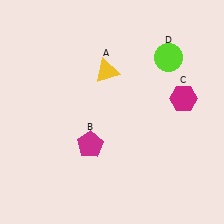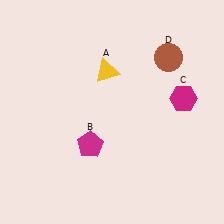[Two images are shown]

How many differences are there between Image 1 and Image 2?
There is 1 difference between the two images.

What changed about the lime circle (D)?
In Image 1, D is lime. In Image 2, it changed to brown.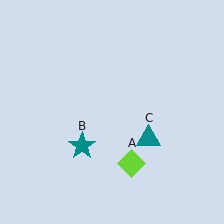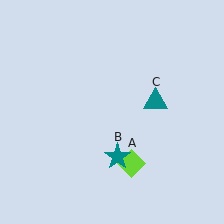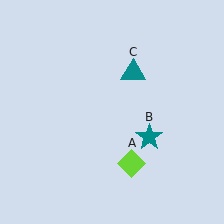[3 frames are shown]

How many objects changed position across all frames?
2 objects changed position: teal star (object B), teal triangle (object C).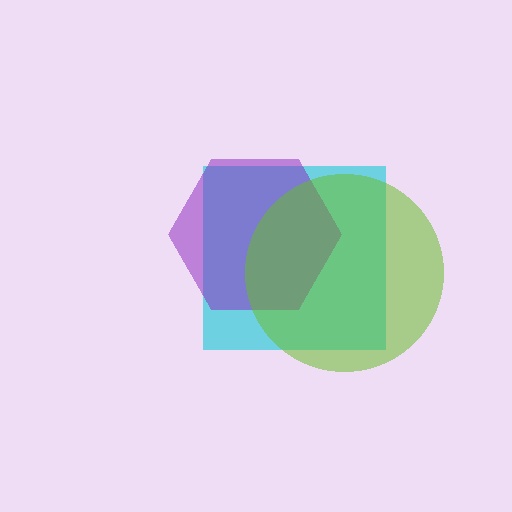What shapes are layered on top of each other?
The layered shapes are: a cyan square, a purple hexagon, a lime circle.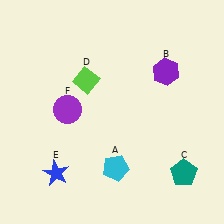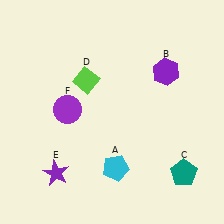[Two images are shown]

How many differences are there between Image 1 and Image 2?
There is 1 difference between the two images.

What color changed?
The star (E) changed from blue in Image 1 to purple in Image 2.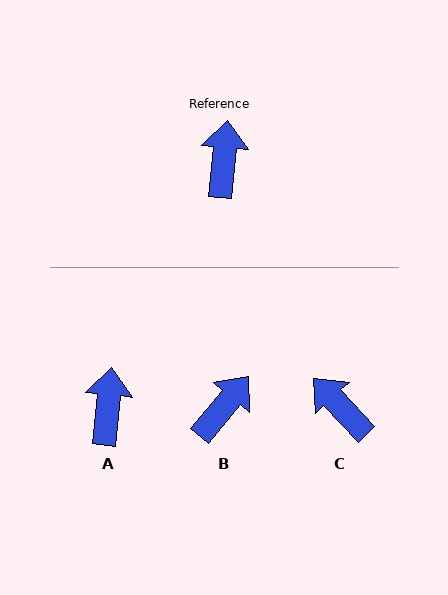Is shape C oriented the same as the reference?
No, it is off by about 49 degrees.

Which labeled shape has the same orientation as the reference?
A.